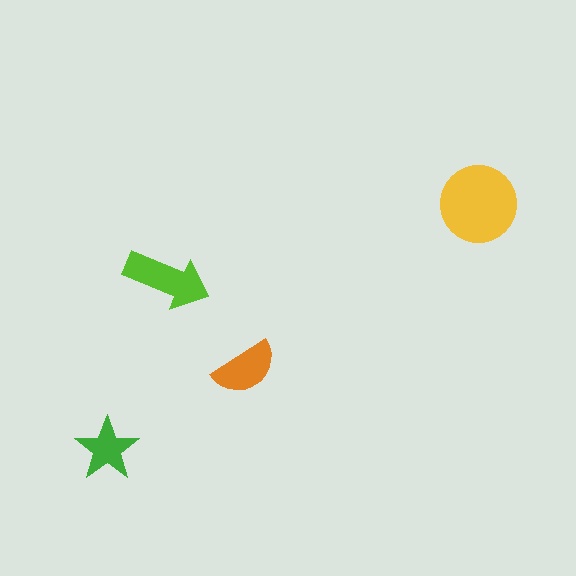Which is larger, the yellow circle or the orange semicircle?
The yellow circle.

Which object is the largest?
The yellow circle.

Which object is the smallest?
The green star.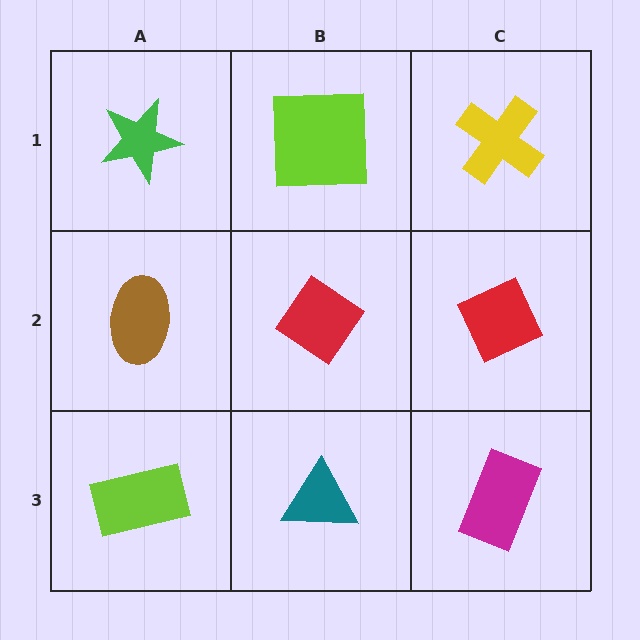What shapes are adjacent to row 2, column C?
A yellow cross (row 1, column C), a magenta rectangle (row 3, column C), a red diamond (row 2, column B).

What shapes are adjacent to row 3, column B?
A red diamond (row 2, column B), a lime rectangle (row 3, column A), a magenta rectangle (row 3, column C).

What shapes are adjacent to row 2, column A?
A green star (row 1, column A), a lime rectangle (row 3, column A), a red diamond (row 2, column B).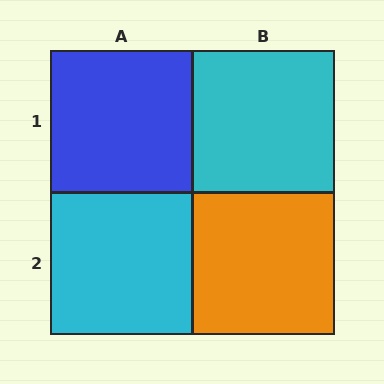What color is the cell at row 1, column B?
Cyan.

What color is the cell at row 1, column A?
Blue.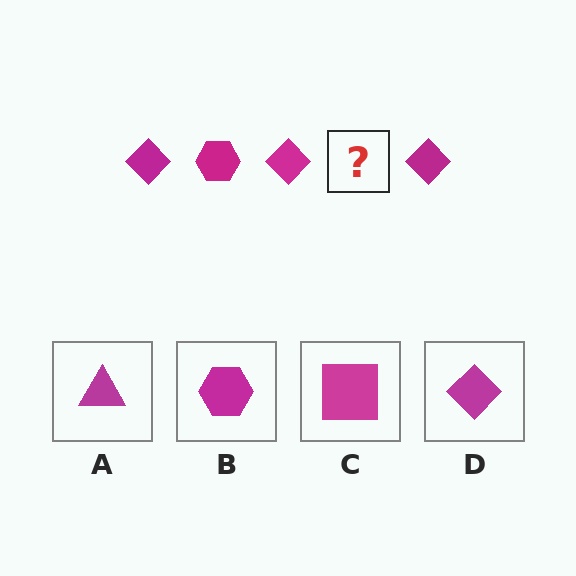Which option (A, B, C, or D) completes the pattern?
B.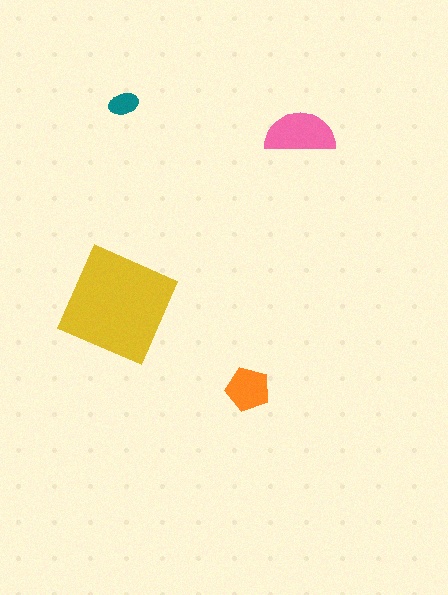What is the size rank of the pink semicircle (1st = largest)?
2nd.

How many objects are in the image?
There are 4 objects in the image.